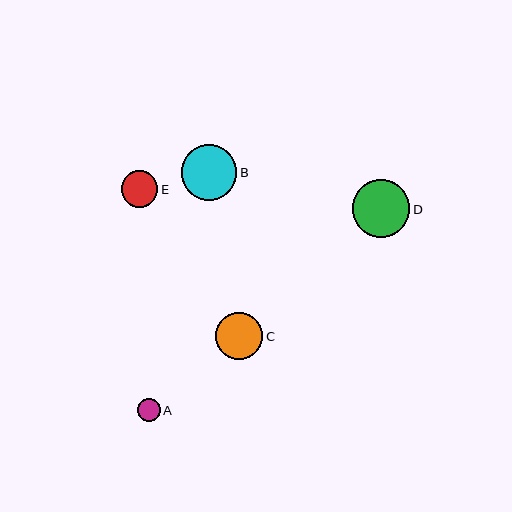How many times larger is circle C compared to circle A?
Circle C is approximately 2.1 times the size of circle A.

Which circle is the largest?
Circle D is the largest with a size of approximately 57 pixels.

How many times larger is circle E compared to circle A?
Circle E is approximately 1.6 times the size of circle A.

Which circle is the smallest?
Circle A is the smallest with a size of approximately 22 pixels.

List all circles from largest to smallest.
From largest to smallest: D, B, C, E, A.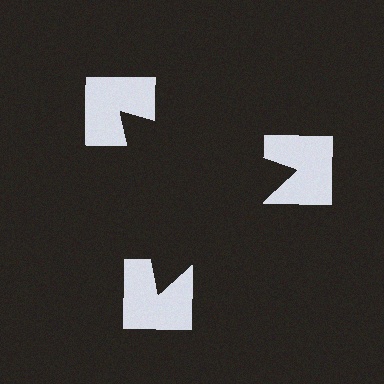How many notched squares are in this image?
There are 3 — one at each vertex of the illusory triangle.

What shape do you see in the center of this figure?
An illusory triangle — its edges are inferred from the aligned wedge cuts in the notched squares, not physically drawn.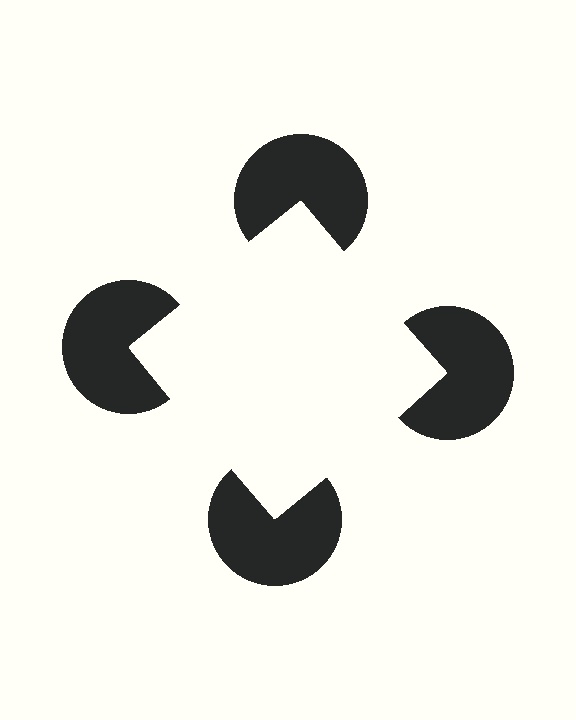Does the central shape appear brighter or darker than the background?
It typically appears slightly brighter than the background, even though no actual brightness change is drawn.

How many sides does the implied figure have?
4 sides.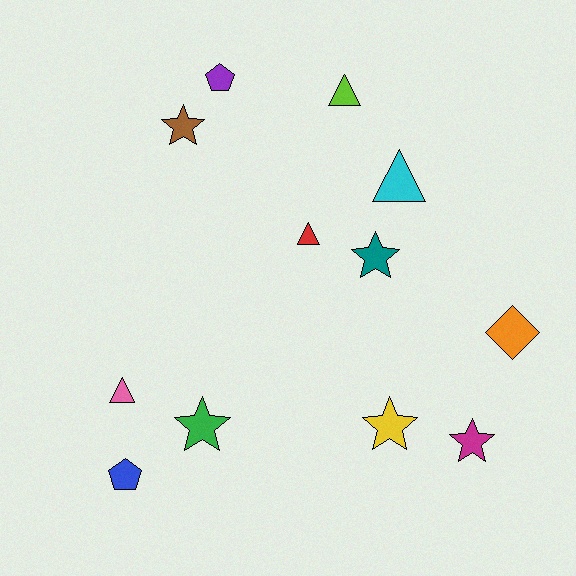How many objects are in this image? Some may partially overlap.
There are 12 objects.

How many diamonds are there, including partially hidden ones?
There is 1 diamond.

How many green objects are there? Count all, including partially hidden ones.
There is 1 green object.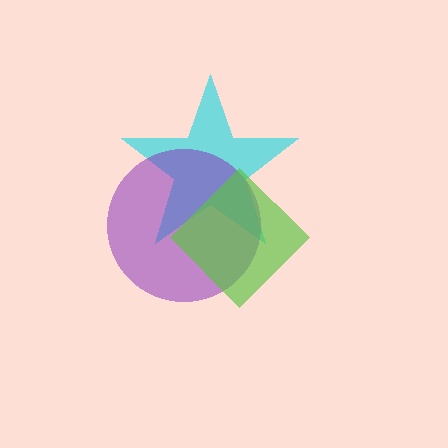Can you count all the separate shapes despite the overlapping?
Yes, there are 3 separate shapes.